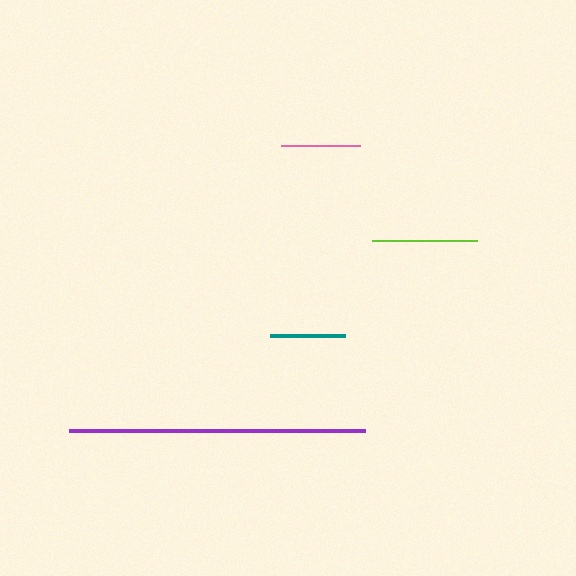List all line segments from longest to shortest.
From longest to shortest: purple, lime, pink, teal.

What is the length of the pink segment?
The pink segment is approximately 79 pixels long.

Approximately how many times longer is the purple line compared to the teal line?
The purple line is approximately 4.0 times the length of the teal line.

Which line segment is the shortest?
The teal line is the shortest at approximately 75 pixels.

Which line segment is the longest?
The purple line is the longest at approximately 296 pixels.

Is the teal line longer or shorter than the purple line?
The purple line is longer than the teal line.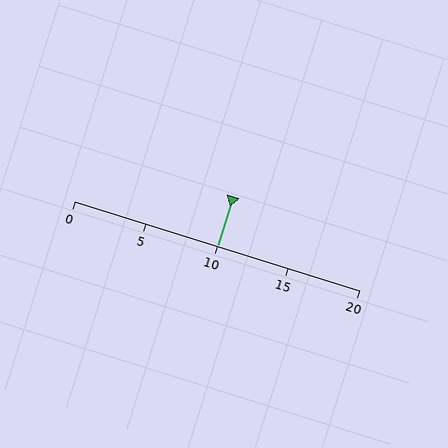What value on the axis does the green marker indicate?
The marker indicates approximately 10.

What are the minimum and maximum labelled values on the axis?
The axis runs from 0 to 20.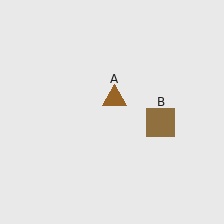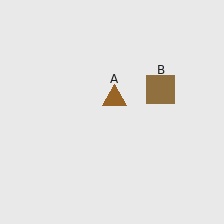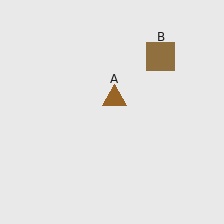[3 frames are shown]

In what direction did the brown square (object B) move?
The brown square (object B) moved up.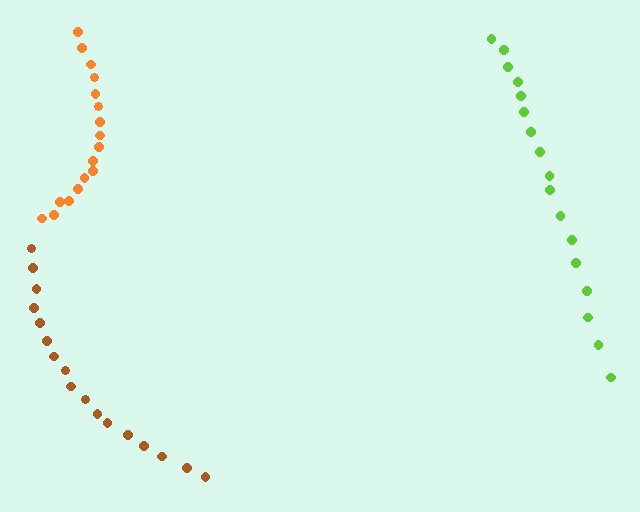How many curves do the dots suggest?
There are 3 distinct paths.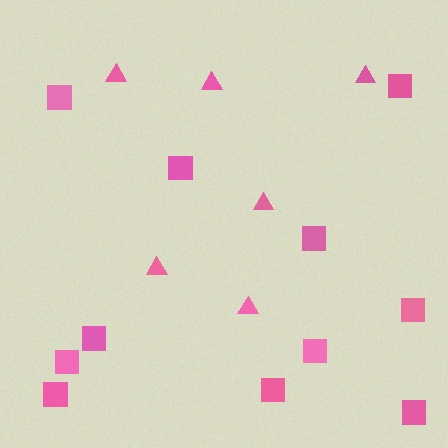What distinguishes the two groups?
There are 2 groups: one group of triangles (6) and one group of squares (11).